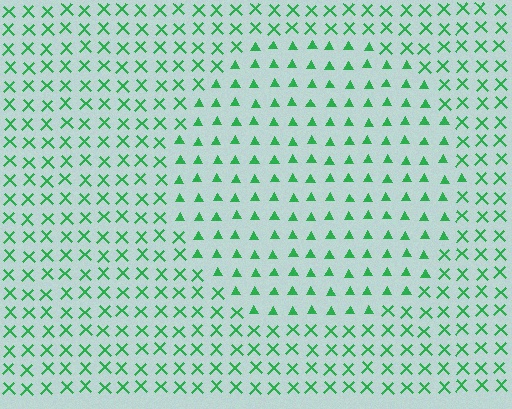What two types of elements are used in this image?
The image uses triangles inside the circle region and X marks outside it.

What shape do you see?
I see a circle.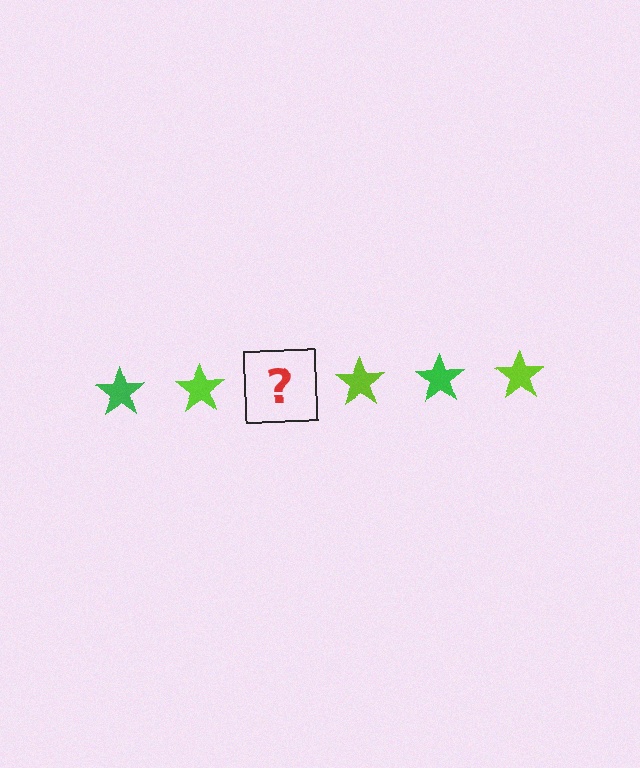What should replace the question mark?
The question mark should be replaced with a green star.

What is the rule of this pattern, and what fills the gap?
The rule is that the pattern cycles through green, lime stars. The gap should be filled with a green star.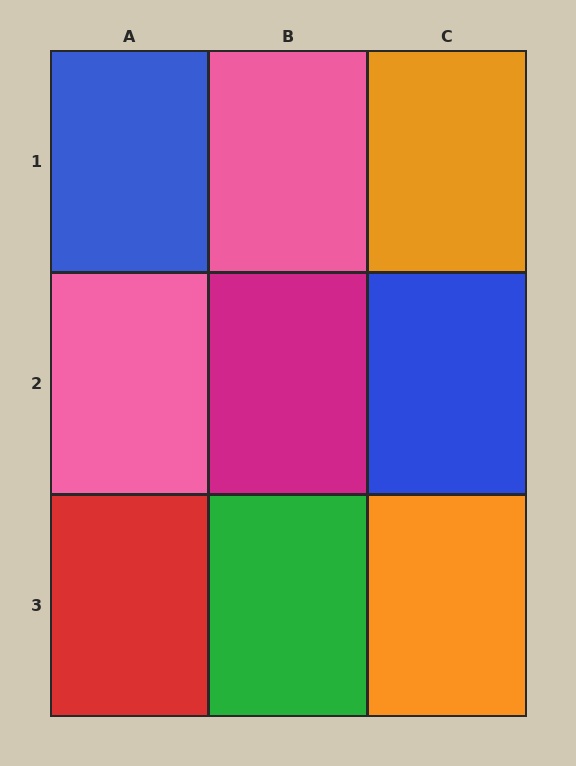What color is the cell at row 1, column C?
Orange.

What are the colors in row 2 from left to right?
Pink, magenta, blue.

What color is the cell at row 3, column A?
Red.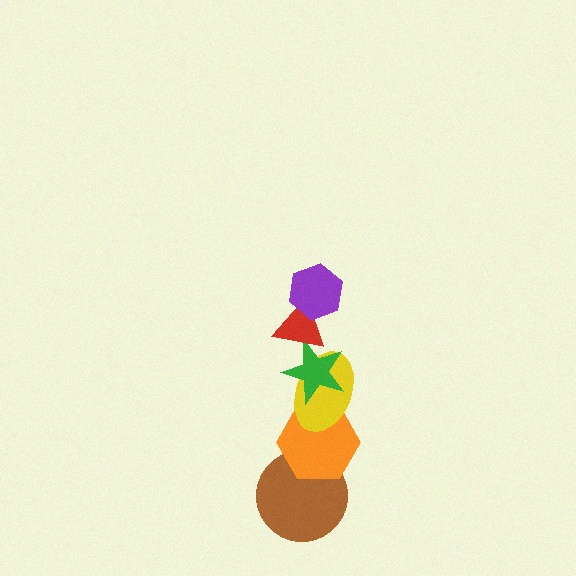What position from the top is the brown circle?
The brown circle is 6th from the top.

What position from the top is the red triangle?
The red triangle is 2nd from the top.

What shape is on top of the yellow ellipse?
The green star is on top of the yellow ellipse.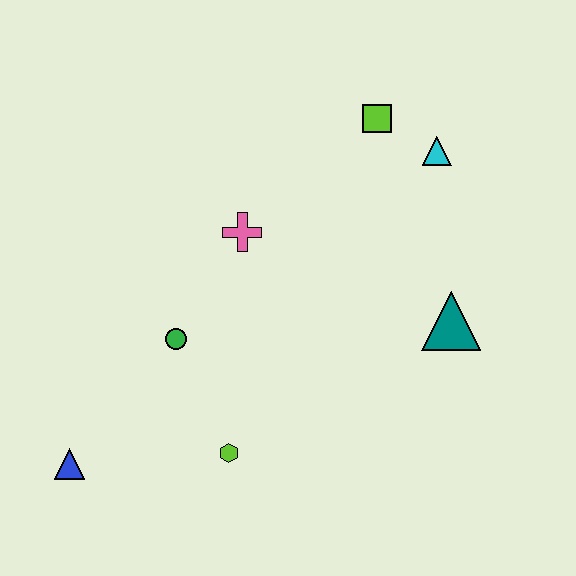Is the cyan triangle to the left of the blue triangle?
No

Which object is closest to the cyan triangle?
The lime square is closest to the cyan triangle.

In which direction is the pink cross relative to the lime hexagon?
The pink cross is above the lime hexagon.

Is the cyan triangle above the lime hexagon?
Yes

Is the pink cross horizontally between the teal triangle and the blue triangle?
Yes